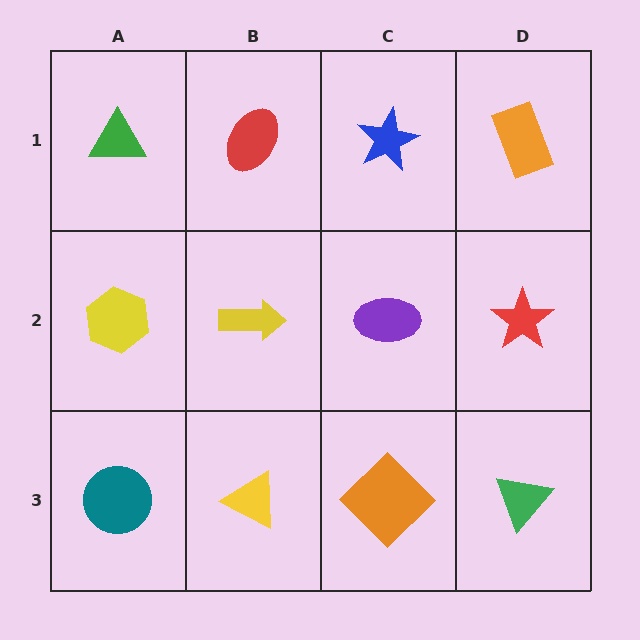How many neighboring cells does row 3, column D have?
2.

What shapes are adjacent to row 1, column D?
A red star (row 2, column D), a blue star (row 1, column C).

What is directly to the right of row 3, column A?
A yellow triangle.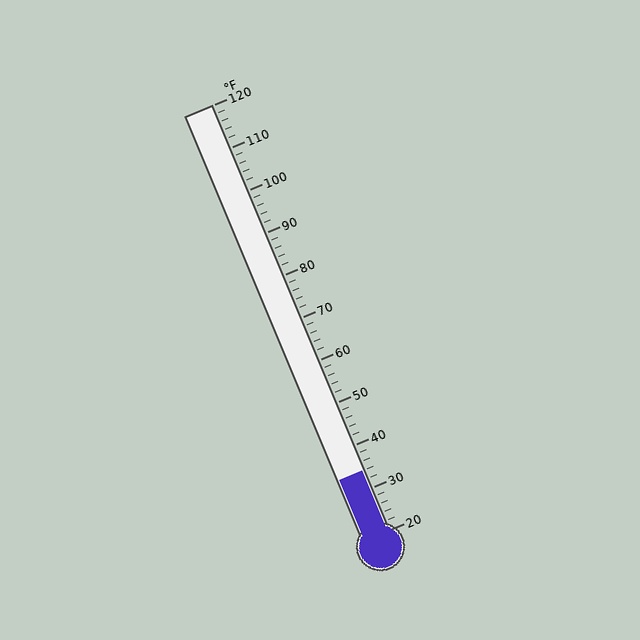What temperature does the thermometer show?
The thermometer shows approximately 34°F.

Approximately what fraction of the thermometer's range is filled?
The thermometer is filled to approximately 15% of its range.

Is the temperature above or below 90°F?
The temperature is below 90°F.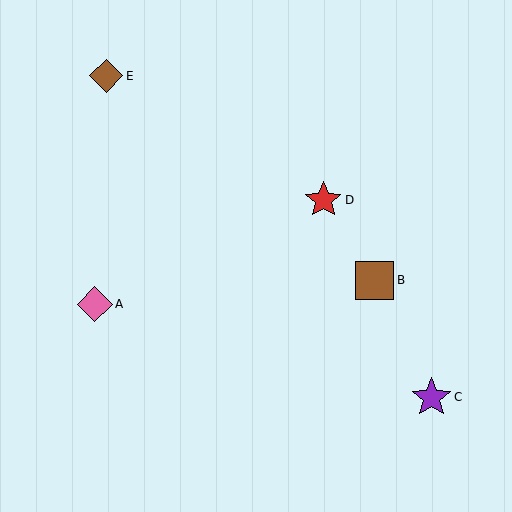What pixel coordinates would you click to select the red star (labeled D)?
Click at (323, 200) to select the red star D.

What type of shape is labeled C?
Shape C is a purple star.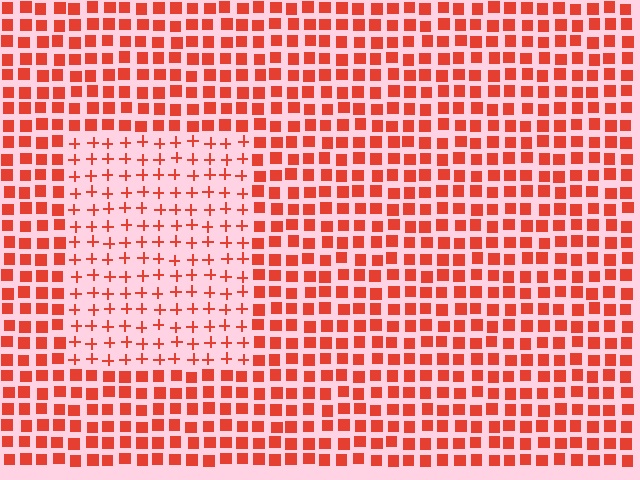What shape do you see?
I see a rectangle.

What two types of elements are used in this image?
The image uses plus signs inside the rectangle region and squares outside it.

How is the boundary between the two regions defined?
The boundary is defined by a change in element shape: plus signs inside vs. squares outside. All elements share the same color and spacing.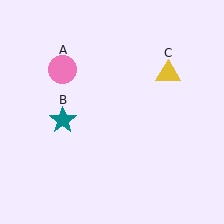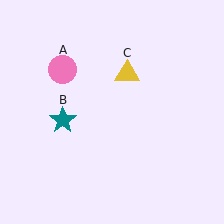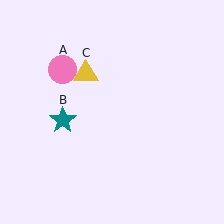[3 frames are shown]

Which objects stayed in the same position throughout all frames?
Pink circle (object A) and teal star (object B) remained stationary.